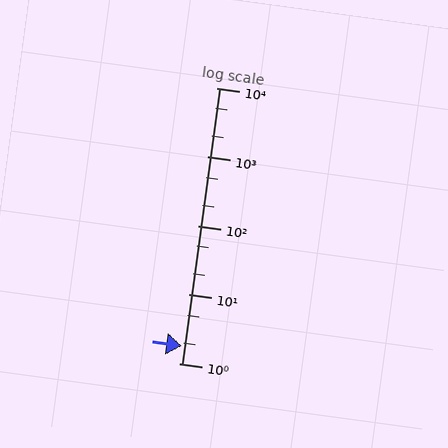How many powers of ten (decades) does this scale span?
The scale spans 4 decades, from 1 to 10000.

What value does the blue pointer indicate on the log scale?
The pointer indicates approximately 1.8.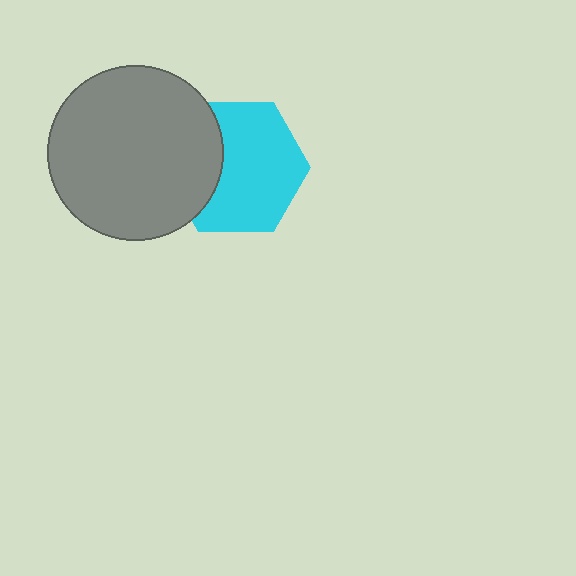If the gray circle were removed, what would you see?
You would see the complete cyan hexagon.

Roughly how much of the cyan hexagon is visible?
Most of it is visible (roughly 69%).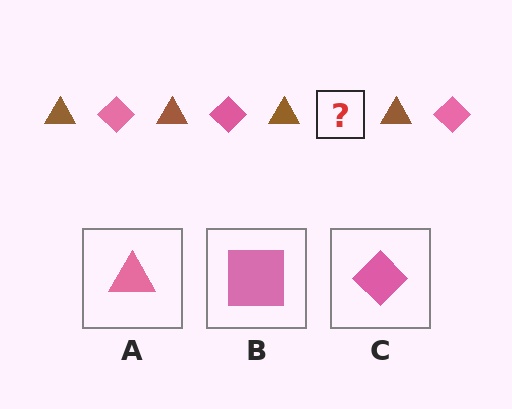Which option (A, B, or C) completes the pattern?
C.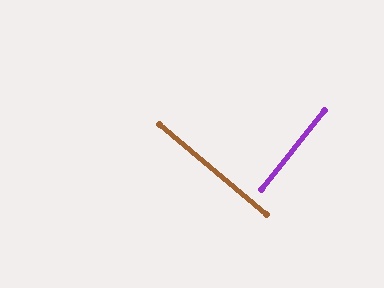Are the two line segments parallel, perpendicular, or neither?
Perpendicular — they meet at approximately 89°.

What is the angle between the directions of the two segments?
Approximately 89 degrees.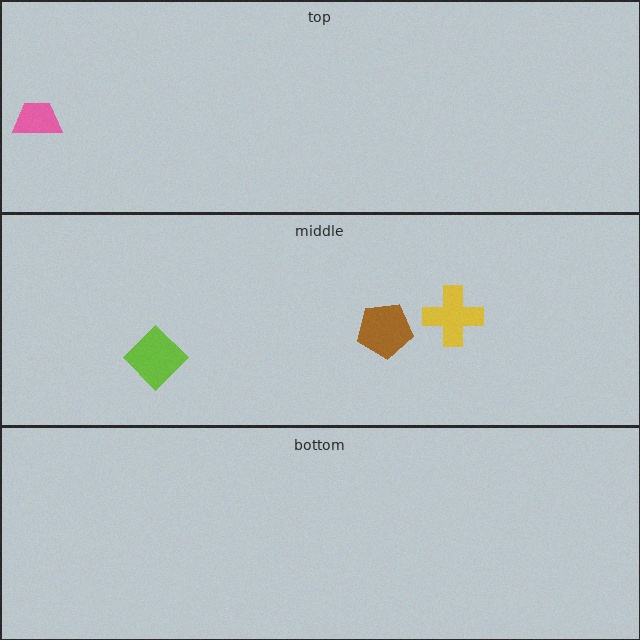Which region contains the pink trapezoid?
The top region.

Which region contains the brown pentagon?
The middle region.